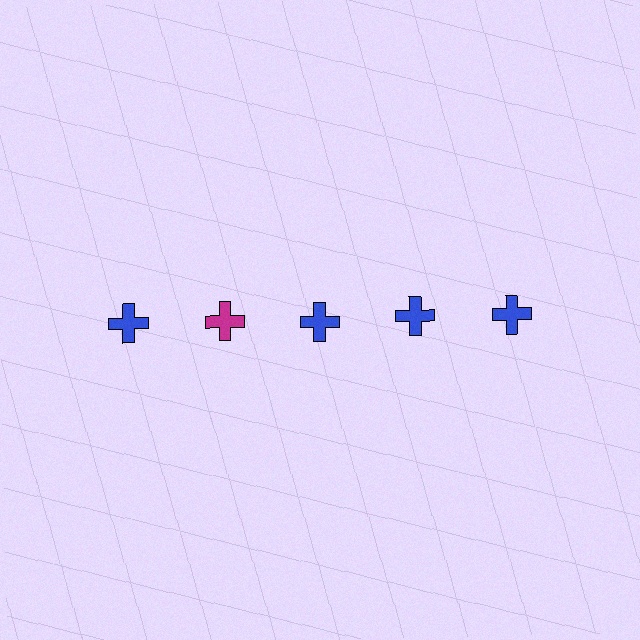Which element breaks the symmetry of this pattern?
The magenta cross in the top row, second from left column breaks the symmetry. All other shapes are blue crosses.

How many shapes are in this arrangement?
There are 5 shapes arranged in a grid pattern.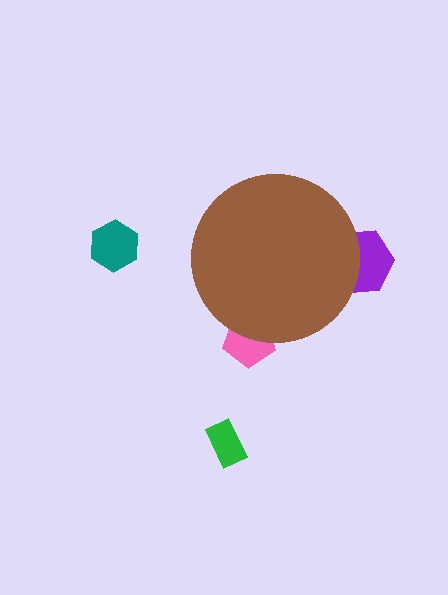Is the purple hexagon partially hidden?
Yes, the purple hexagon is partially hidden behind the brown circle.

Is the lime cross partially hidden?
Yes, the lime cross is partially hidden behind the brown circle.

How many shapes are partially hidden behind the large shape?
3 shapes are partially hidden.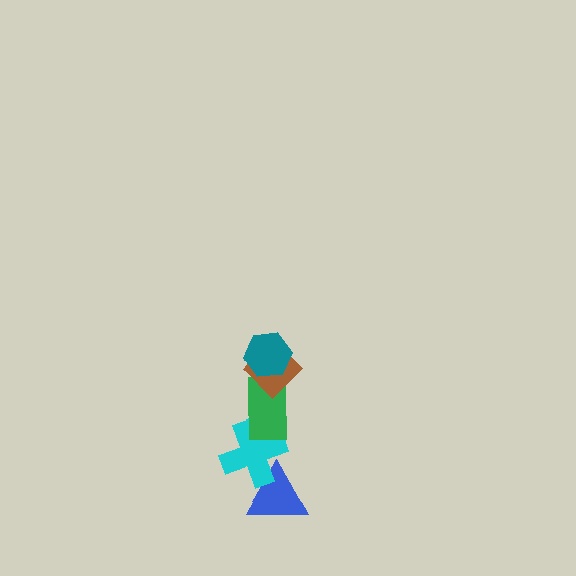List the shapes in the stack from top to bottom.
From top to bottom: the teal hexagon, the brown diamond, the green rectangle, the cyan cross, the blue triangle.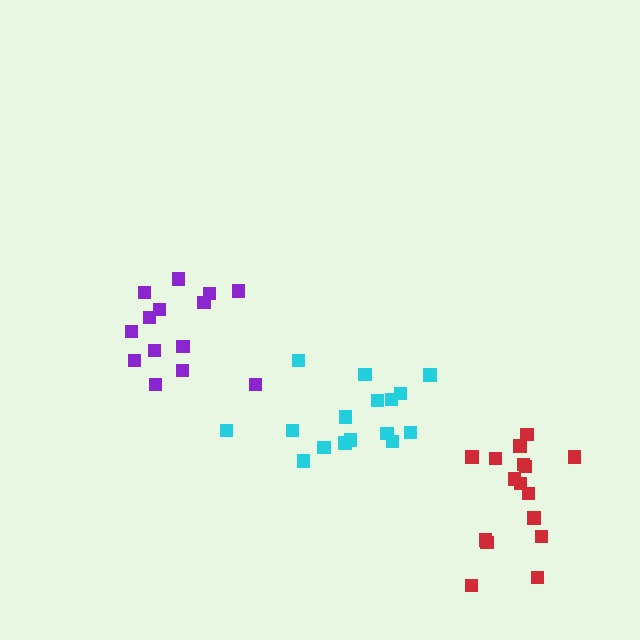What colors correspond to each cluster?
The clusters are colored: purple, cyan, red.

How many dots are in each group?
Group 1: 14 dots, Group 2: 16 dots, Group 3: 16 dots (46 total).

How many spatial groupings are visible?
There are 3 spatial groupings.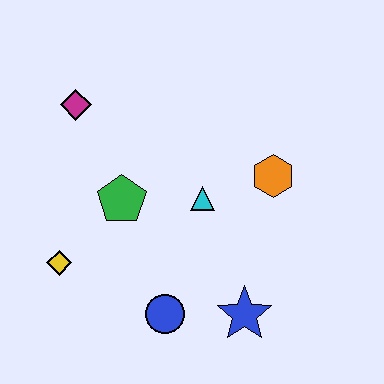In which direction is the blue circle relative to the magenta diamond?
The blue circle is below the magenta diamond.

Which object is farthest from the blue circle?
The magenta diamond is farthest from the blue circle.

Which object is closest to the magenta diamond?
The green pentagon is closest to the magenta diamond.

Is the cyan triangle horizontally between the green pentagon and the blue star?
Yes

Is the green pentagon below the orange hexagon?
Yes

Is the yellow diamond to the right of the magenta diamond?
No